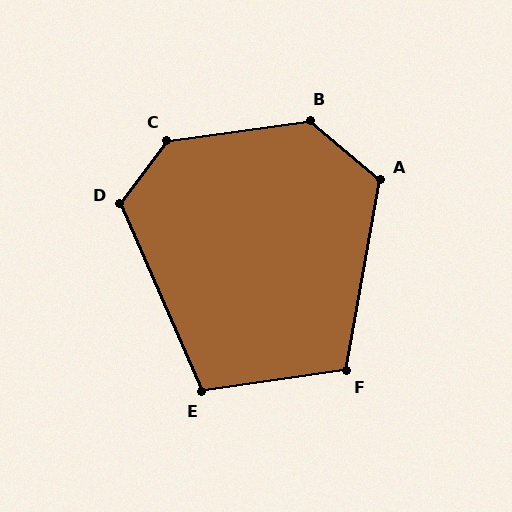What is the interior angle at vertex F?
Approximately 108 degrees (obtuse).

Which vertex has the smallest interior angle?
E, at approximately 105 degrees.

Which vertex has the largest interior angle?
C, at approximately 135 degrees.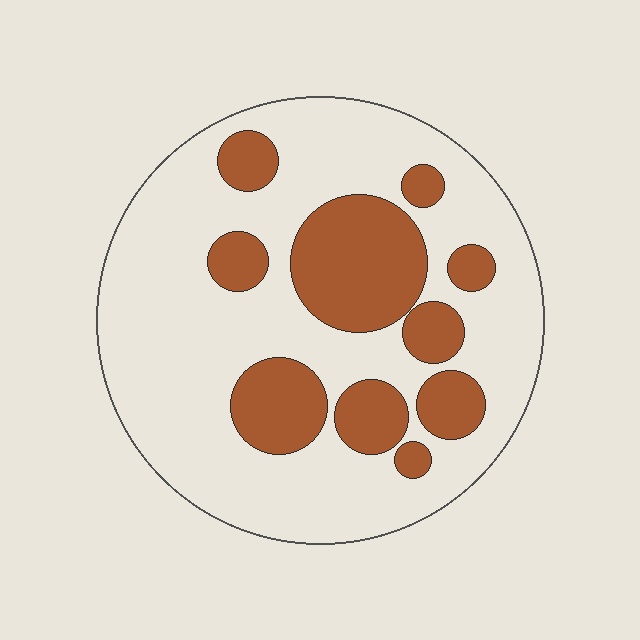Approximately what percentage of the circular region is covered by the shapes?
Approximately 30%.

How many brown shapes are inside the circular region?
10.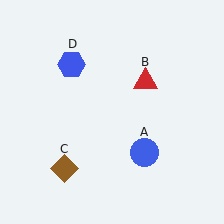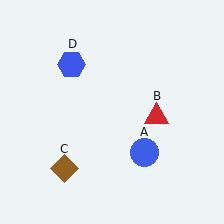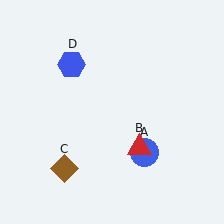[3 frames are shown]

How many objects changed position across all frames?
1 object changed position: red triangle (object B).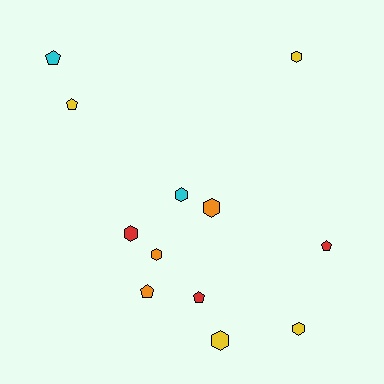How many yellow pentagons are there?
There is 1 yellow pentagon.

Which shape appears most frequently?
Hexagon, with 7 objects.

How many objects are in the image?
There are 12 objects.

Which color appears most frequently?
Yellow, with 4 objects.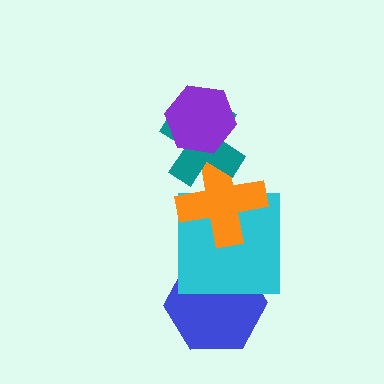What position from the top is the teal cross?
The teal cross is 2nd from the top.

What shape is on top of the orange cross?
The teal cross is on top of the orange cross.